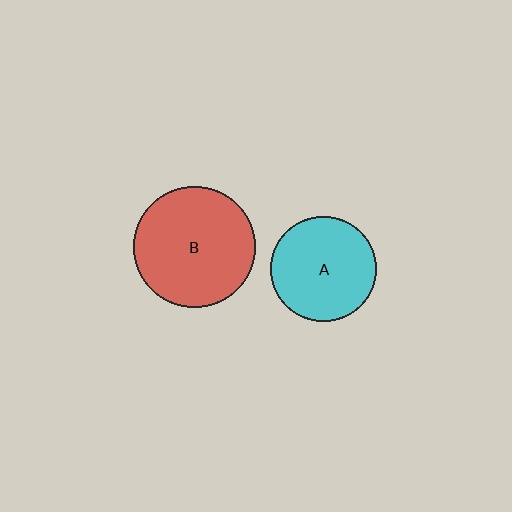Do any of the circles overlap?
No, none of the circles overlap.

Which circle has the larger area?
Circle B (red).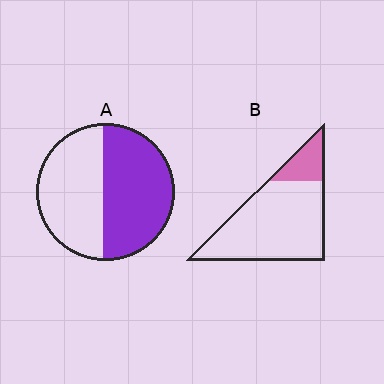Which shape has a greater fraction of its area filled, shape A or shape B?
Shape A.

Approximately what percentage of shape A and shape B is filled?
A is approximately 50% and B is approximately 20%.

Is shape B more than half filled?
No.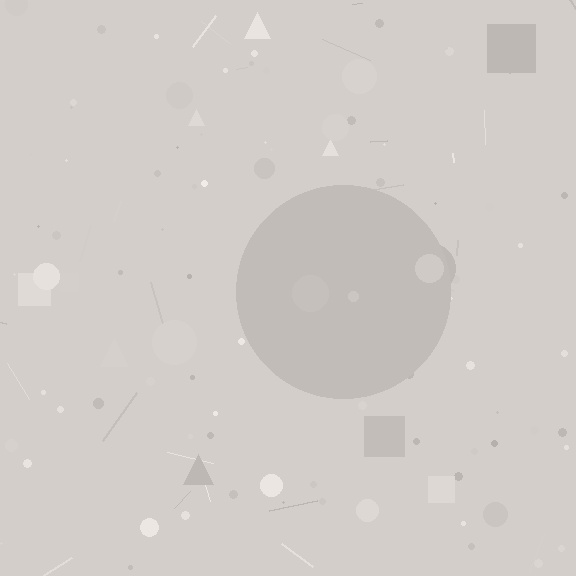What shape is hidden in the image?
A circle is hidden in the image.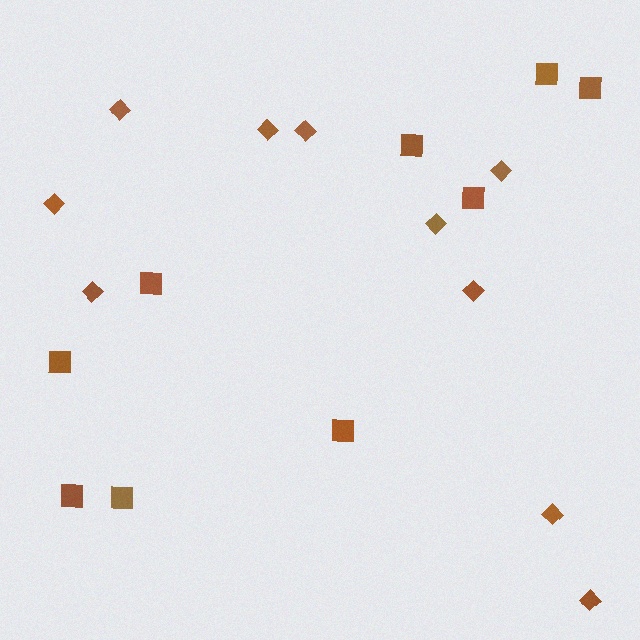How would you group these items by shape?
There are 2 groups: one group of squares (9) and one group of diamonds (10).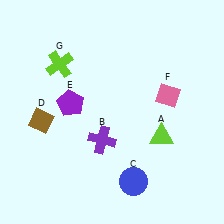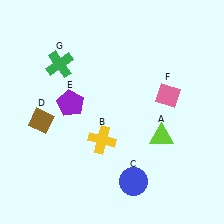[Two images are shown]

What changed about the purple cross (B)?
In Image 1, B is purple. In Image 2, it changed to yellow.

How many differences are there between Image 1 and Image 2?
There are 2 differences between the two images.